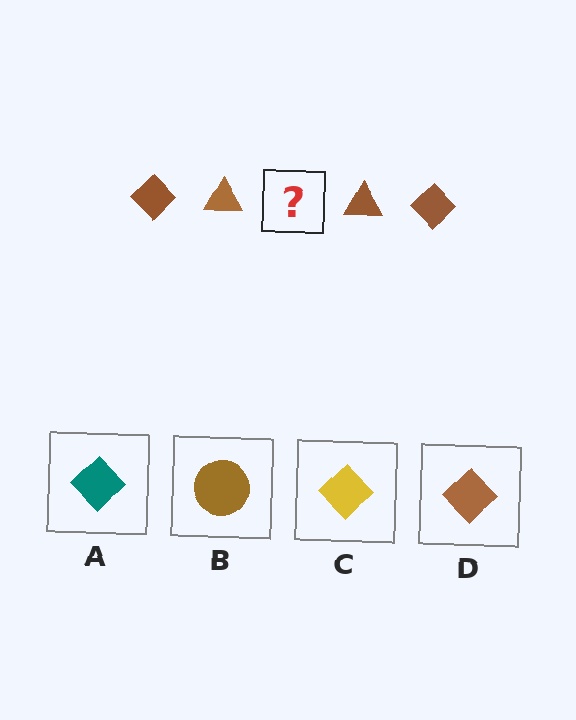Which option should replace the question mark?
Option D.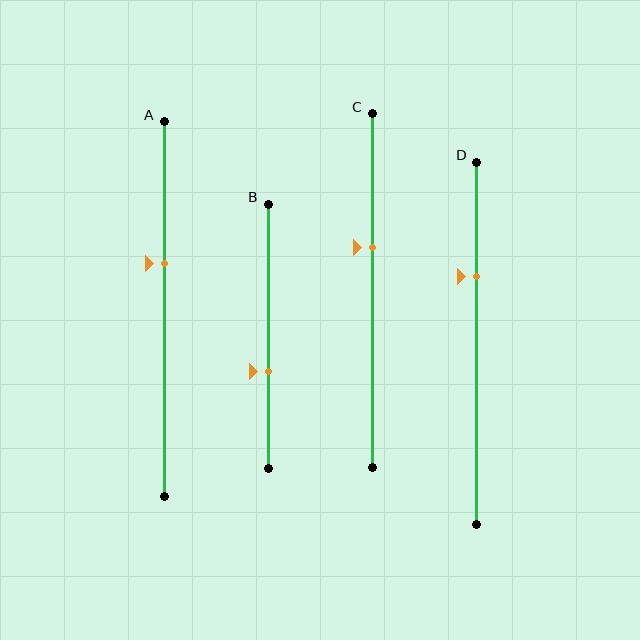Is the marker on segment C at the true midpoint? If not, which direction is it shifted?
No, the marker on segment C is shifted upward by about 12% of the segment length.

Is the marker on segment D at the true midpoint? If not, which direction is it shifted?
No, the marker on segment D is shifted upward by about 18% of the segment length.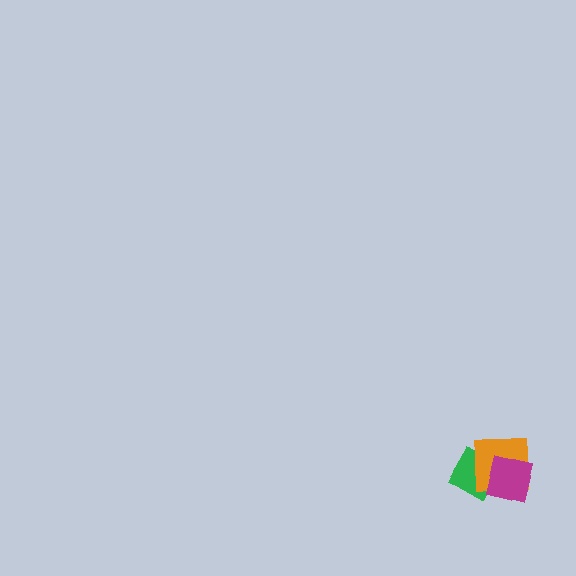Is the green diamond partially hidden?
Yes, it is partially covered by another shape.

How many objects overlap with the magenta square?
2 objects overlap with the magenta square.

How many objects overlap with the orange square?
2 objects overlap with the orange square.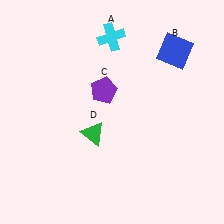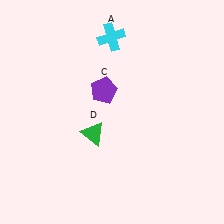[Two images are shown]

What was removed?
The blue square (B) was removed in Image 2.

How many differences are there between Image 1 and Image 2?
There is 1 difference between the two images.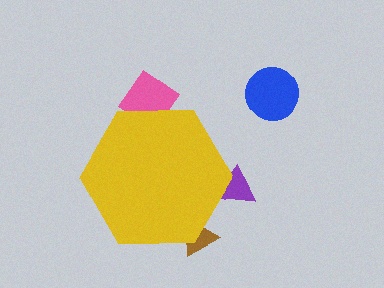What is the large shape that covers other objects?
A yellow hexagon.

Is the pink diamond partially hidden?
Yes, the pink diamond is partially hidden behind the yellow hexagon.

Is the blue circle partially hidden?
No, the blue circle is fully visible.